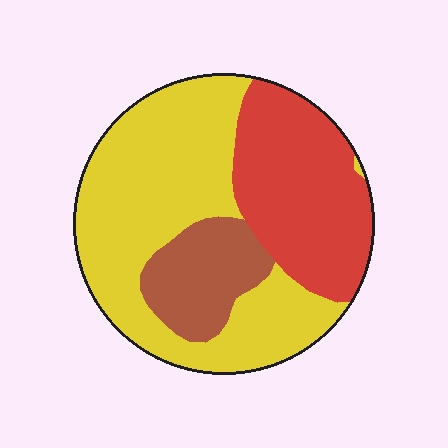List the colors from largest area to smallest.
From largest to smallest: yellow, red, brown.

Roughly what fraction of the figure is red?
Red takes up between a sixth and a third of the figure.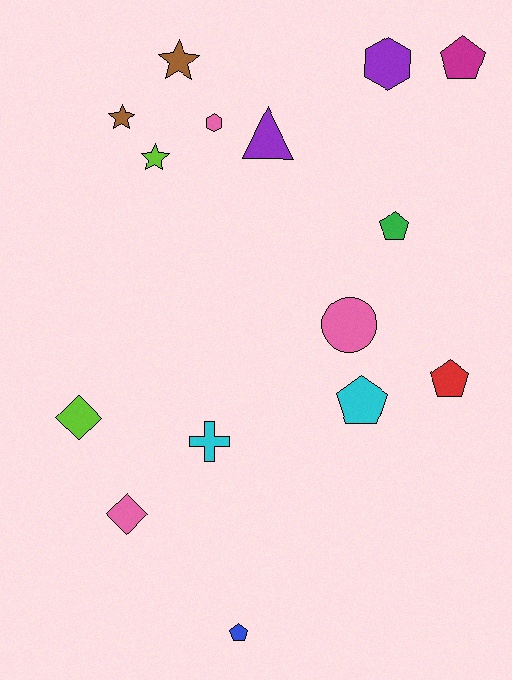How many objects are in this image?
There are 15 objects.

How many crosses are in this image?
There is 1 cross.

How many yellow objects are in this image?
There are no yellow objects.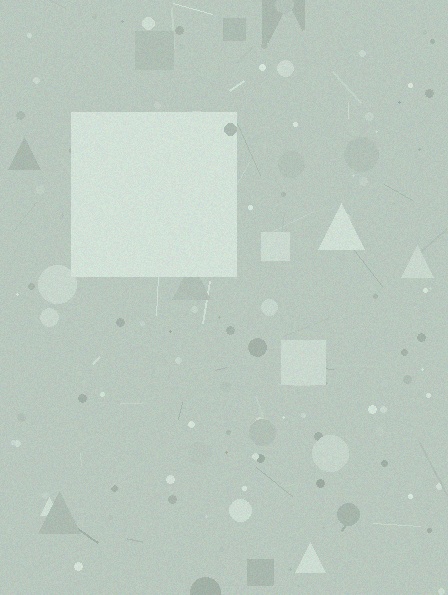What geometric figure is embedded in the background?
A square is embedded in the background.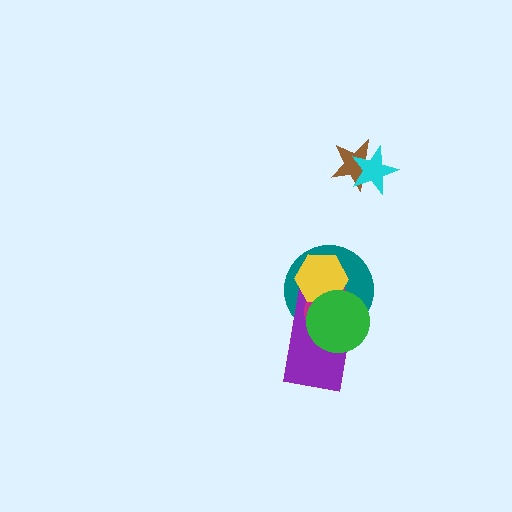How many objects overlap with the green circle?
4 objects overlap with the green circle.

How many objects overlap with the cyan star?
1 object overlaps with the cyan star.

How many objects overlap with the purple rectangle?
4 objects overlap with the purple rectangle.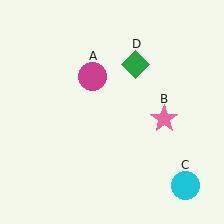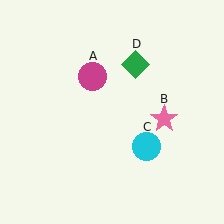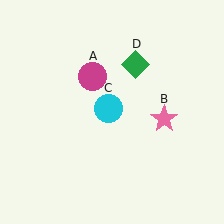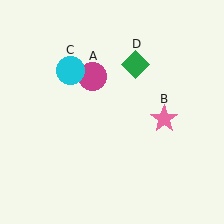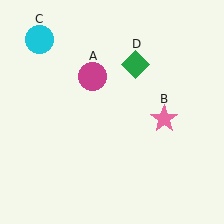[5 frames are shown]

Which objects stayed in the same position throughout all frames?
Magenta circle (object A) and pink star (object B) and green diamond (object D) remained stationary.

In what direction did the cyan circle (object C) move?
The cyan circle (object C) moved up and to the left.